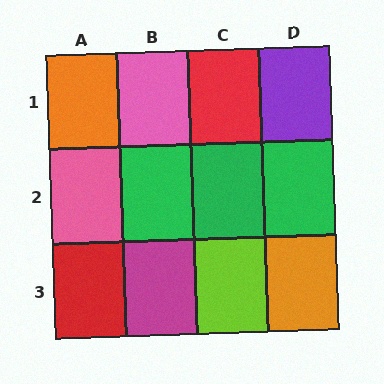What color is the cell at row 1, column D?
Purple.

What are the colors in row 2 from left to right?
Pink, green, green, green.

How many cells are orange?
2 cells are orange.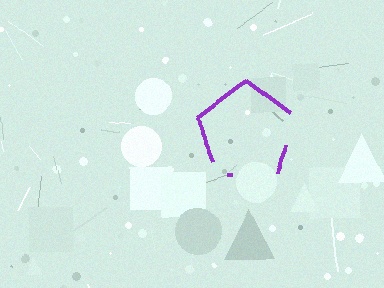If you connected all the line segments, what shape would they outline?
They would outline a pentagon.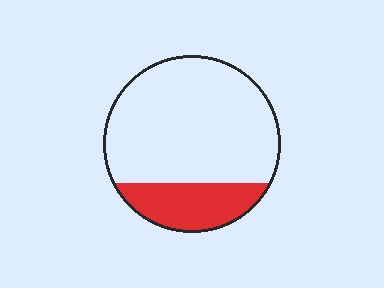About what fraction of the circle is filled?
About one quarter (1/4).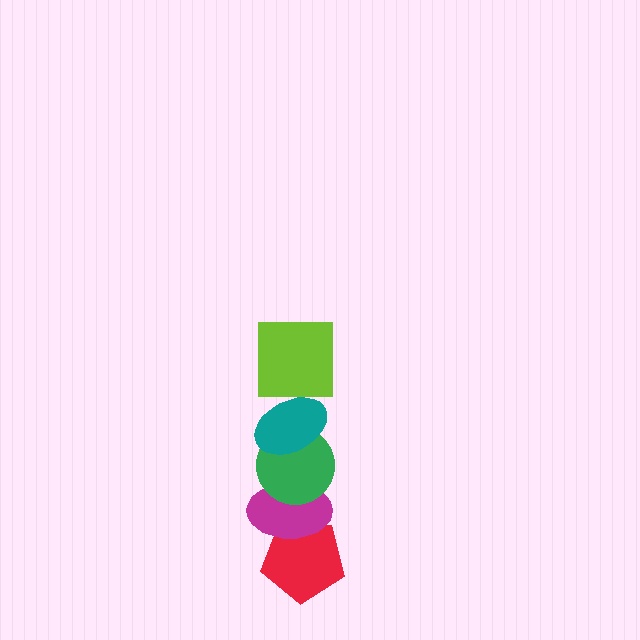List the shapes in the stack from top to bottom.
From top to bottom: the lime square, the teal ellipse, the green circle, the magenta ellipse, the red pentagon.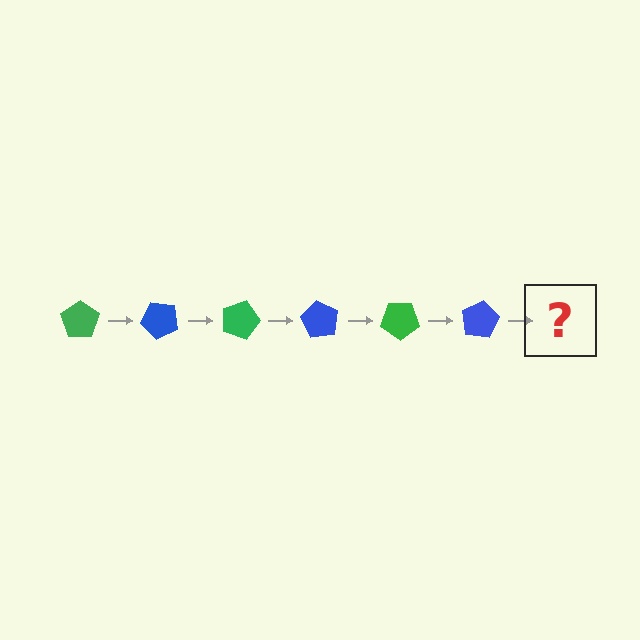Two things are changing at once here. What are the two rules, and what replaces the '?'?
The two rules are that it rotates 45 degrees each step and the color cycles through green and blue. The '?' should be a green pentagon, rotated 270 degrees from the start.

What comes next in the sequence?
The next element should be a green pentagon, rotated 270 degrees from the start.